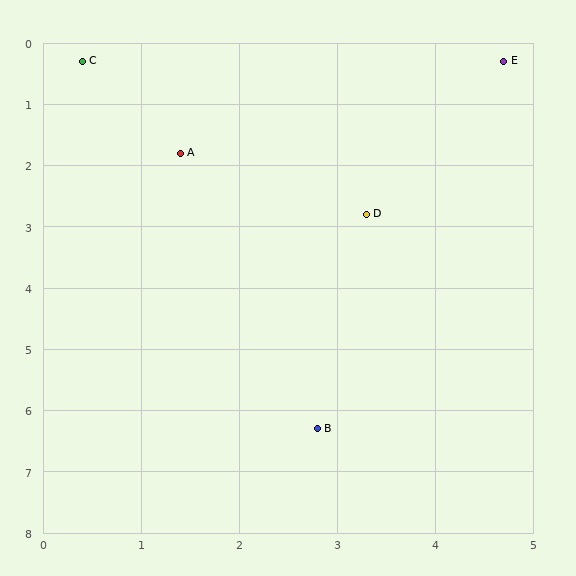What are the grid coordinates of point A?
Point A is at approximately (1.4, 1.8).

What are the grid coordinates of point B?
Point B is at approximately (2.8, 6.3).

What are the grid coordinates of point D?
Point D is at approximately (3.3, 2.8).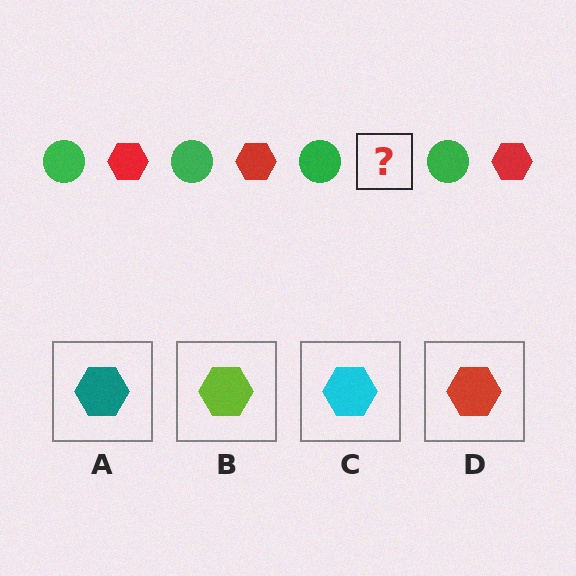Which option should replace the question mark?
Option D.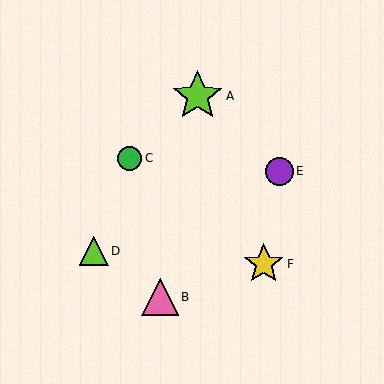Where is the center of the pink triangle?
The center of the pink triangle is at (160, 297).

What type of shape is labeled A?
Shape A is a lime star.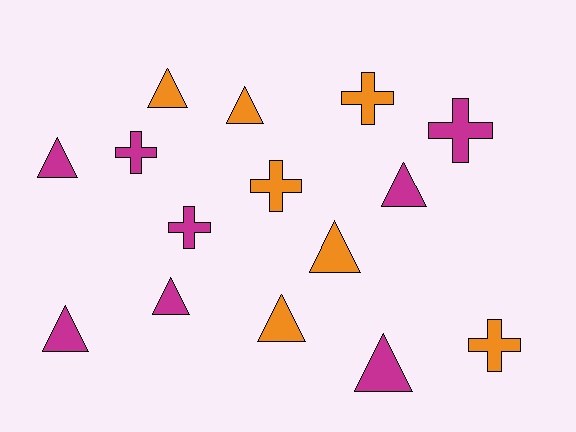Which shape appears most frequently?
Triangle, with 9 objects.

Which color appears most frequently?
Magenta, with 8 objects.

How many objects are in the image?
There are 15 objects.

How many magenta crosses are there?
There are 3 magenta crosses.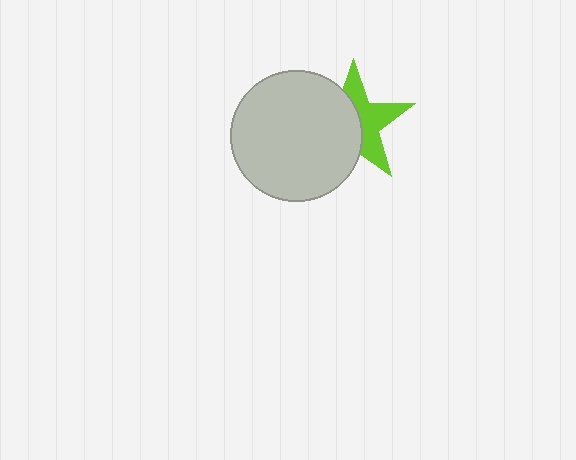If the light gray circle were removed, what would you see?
You would see the complete lime star.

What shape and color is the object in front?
The object in front is a light gray circle.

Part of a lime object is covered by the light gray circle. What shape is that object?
It is a star.